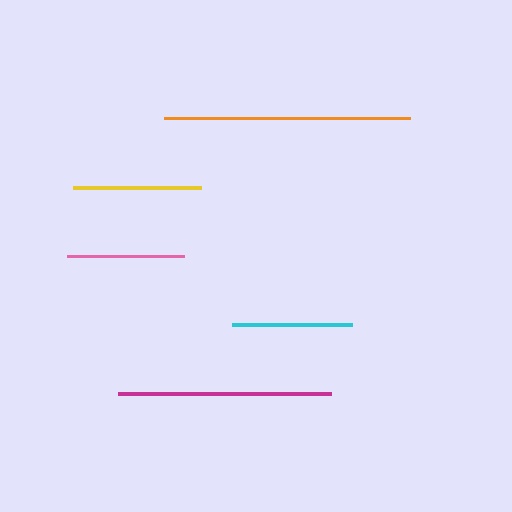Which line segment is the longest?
The orange line is the longest at approximately 246 pixels.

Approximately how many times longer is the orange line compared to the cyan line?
The orange line is approximately 2.0 times the length of the cyan line.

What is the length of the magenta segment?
The magenta segment is approximately 214 pixels long.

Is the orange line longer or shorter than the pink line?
The orange line is longer than the pink line.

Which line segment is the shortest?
The pink line is the shortest at approximately 117 pixels.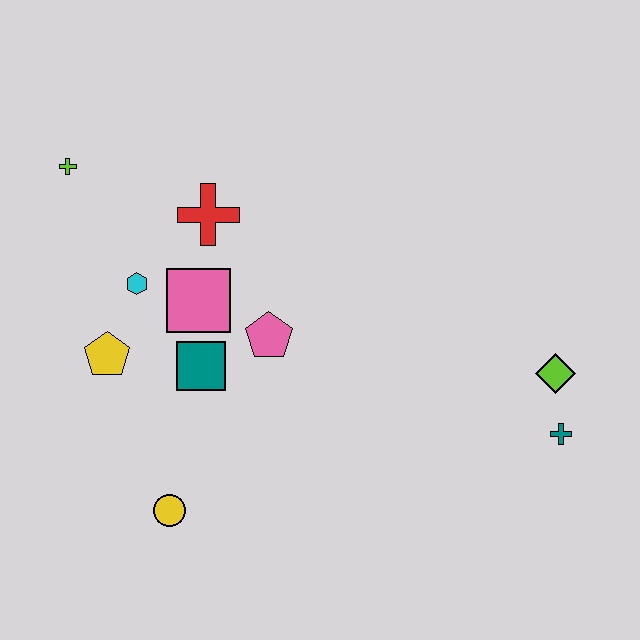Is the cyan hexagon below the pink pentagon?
No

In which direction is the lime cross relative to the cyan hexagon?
The lime cross is above the cyan hexagon.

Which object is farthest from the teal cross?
The lime cross is farthest from the teal cross.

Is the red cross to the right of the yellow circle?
Yes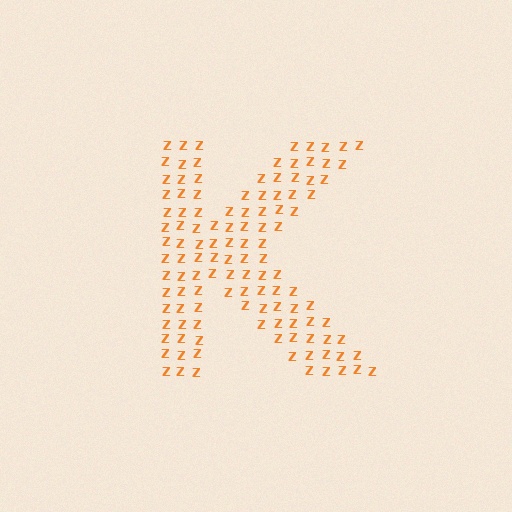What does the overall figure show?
The overall figure shows the letter K.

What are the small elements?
The small elements are letter Z's.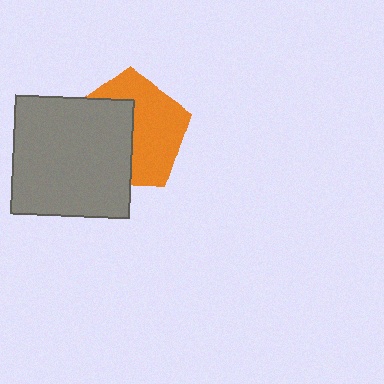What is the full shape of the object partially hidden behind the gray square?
The partially hidden object is an orange pentagon.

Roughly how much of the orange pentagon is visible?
About half of it is visible (roughly 52%).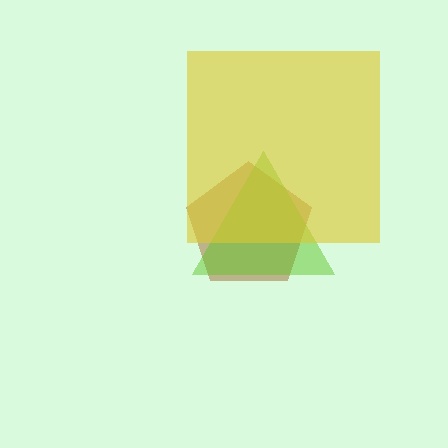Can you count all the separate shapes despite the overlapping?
Yes, there are 3 separate shapes.